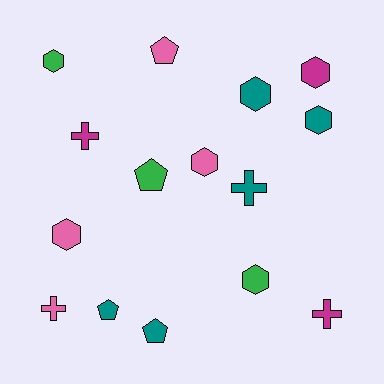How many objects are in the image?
There are 15 objects.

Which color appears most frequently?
Teal, with 5 objects.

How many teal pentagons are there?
There are 2 teal pentagons.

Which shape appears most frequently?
Hexagon, with 7 objects.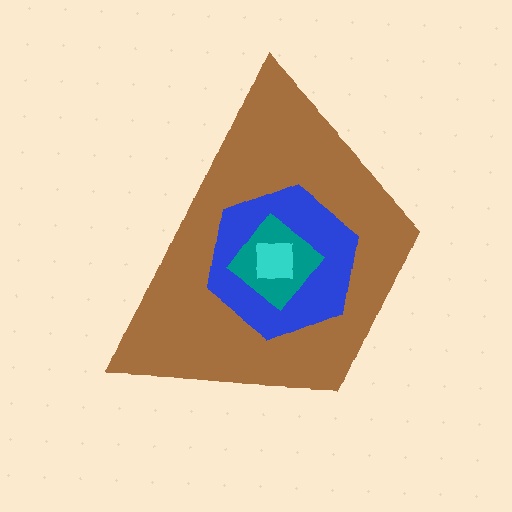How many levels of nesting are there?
4.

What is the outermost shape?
The brown trapezoid.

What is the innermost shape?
The cyan square.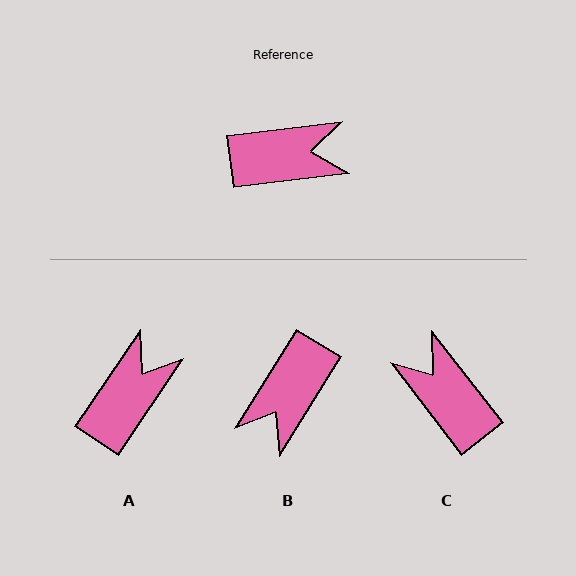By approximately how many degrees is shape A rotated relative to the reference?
Approximately 49 degrees counter-clockwise.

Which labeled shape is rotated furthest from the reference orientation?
B, about 129 degrees away.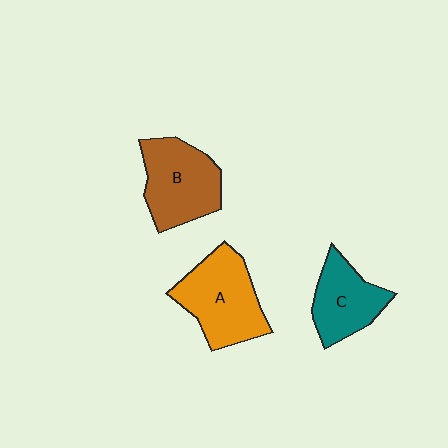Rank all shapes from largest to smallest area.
From largest to smallest: A (orange), B (brown), C (teal).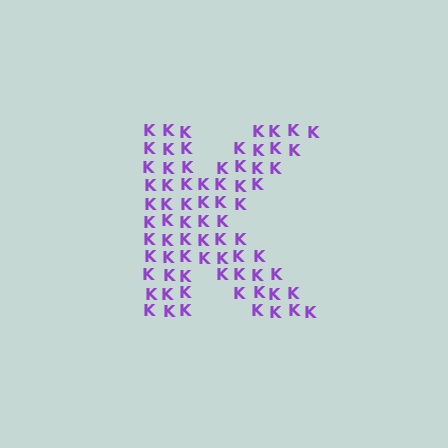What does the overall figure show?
The overall figure shows the letter K.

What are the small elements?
The small elements are letter K's.